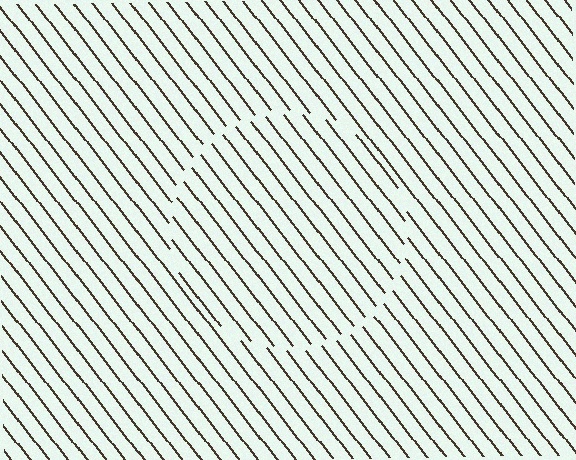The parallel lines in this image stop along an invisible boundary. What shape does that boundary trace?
An illusory circle. The interior of the shape contains the same grating, shifted by half a period — the contour is defined by the phase discontinuity where line-ends from the inner and outer gratings abut.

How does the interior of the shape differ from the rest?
The interior of the shape contains the same grating, shifted by half a period — the contour is defined by the phase discontinuity where line-ends from the inner and outer gratings abut.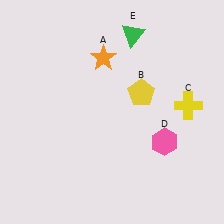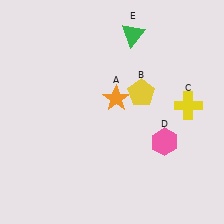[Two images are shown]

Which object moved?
The orange star (A) moved down.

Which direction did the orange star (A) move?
The orange star (A) moved down.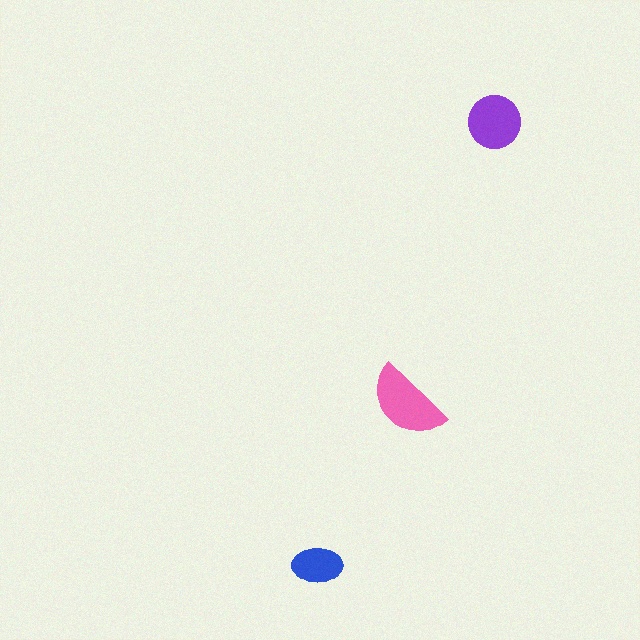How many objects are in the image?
There are 3 objects in the image.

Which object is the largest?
The pink semicircle.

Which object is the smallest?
The blue ellipse.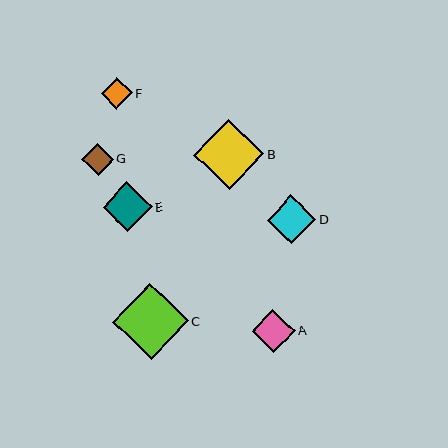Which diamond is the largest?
Diamond C is the largest with a size of approximately 76 pixels.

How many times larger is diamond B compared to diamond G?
Diamond B is approximately 2.2 times the size of diamond G.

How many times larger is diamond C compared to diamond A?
Diamond C is approximately 1.8 times the size of diamond A.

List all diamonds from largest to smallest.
From largest to smallest: C, B, E, D, A, G, F.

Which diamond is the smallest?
Diamond F is the smallest with a size of approximately 31 pixels.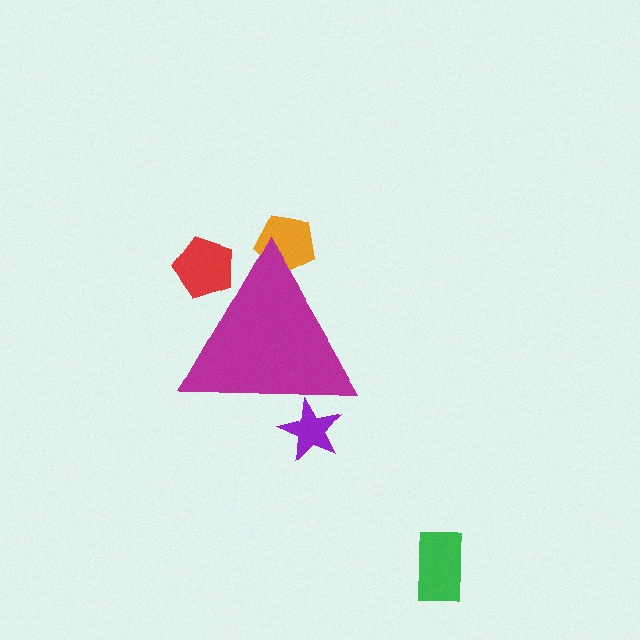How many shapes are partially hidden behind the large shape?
3 shapes are partially hidden.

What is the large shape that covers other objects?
A magenta triangle.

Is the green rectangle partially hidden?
No, the green rectangle is fully visible.